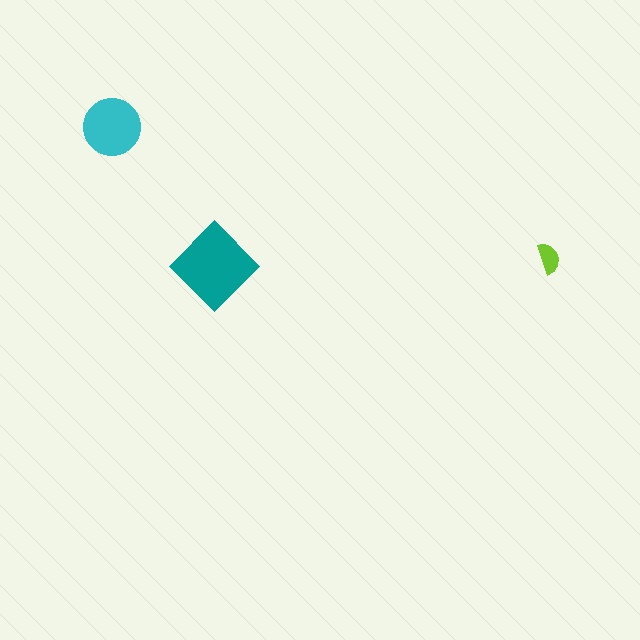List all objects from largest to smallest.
The teal diamond, the cyan circle, the lime semicircle.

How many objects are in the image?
There are 3 objects in the image.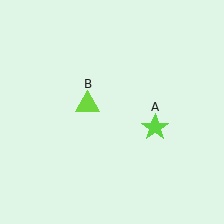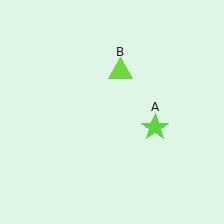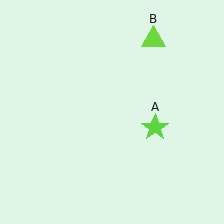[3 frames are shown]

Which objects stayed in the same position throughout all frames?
Lime star (object A) remained stationary.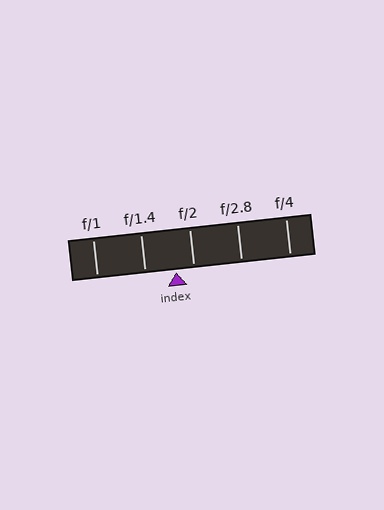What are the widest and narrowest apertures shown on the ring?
The widest aperture shown is f/1 and the narrowest is f/4.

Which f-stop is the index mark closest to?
The index mark is closest to f/2.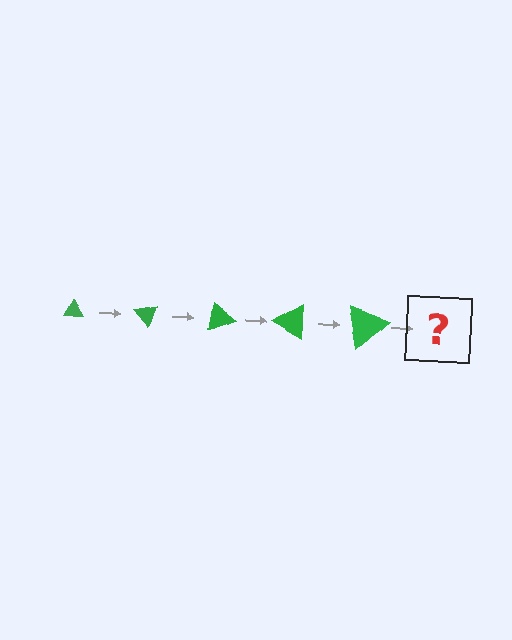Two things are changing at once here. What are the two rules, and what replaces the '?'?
The two rules are that the triangle grows larger each step and it rotates 50 degrees each step. The '?' should be a triangle, larger than the previous one and rotated 250 degrees from the start.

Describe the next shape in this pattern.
It should be a triangle, larger than the previous one and rotated 250 degrees from the start.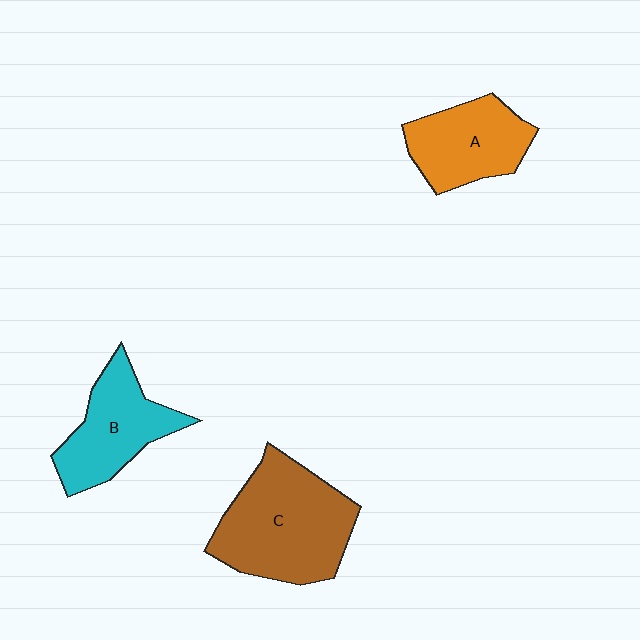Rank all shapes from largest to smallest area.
From largest to smallest: C (brown), B (cyan), A (orange).